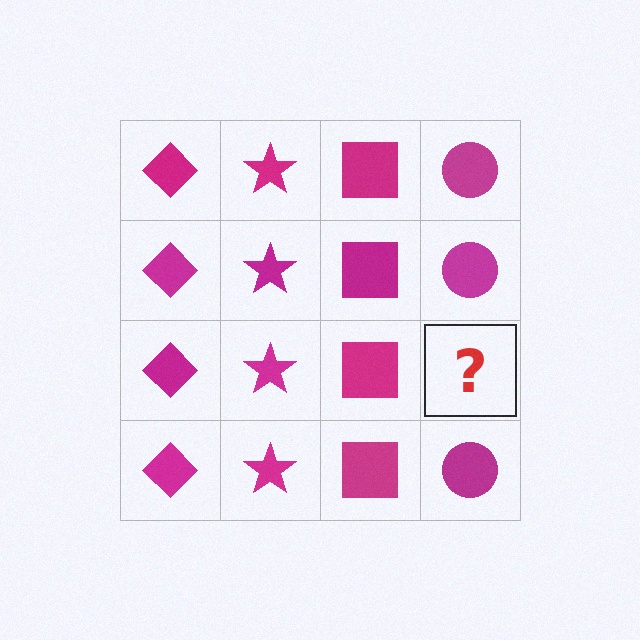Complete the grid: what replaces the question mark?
The question mark should be replaced with a magenta circle.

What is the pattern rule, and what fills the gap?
The rule is that each column has a consistent shape. The gap should be filled with a magenta circle.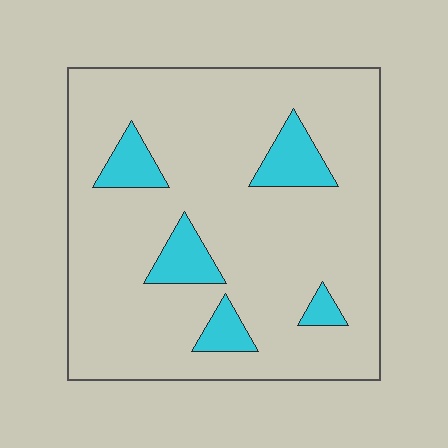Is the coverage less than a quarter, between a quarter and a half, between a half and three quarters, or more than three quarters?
Less than a quarter.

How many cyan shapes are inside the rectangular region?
5.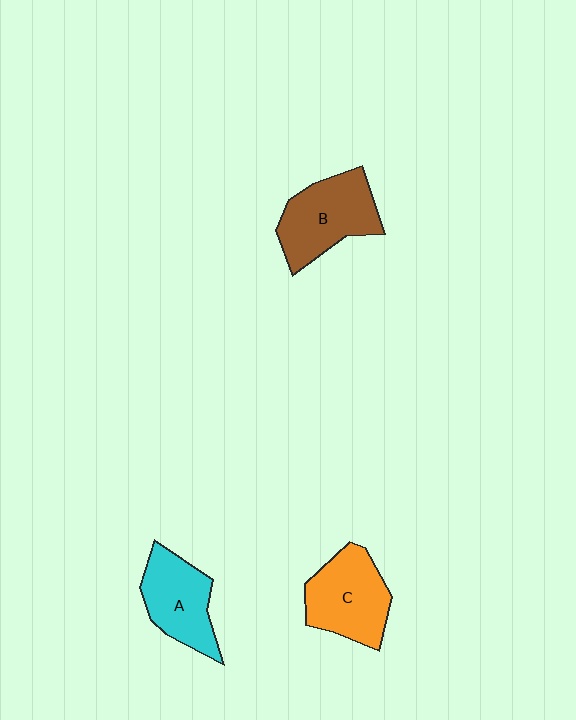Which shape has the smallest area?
Shape A (cyan).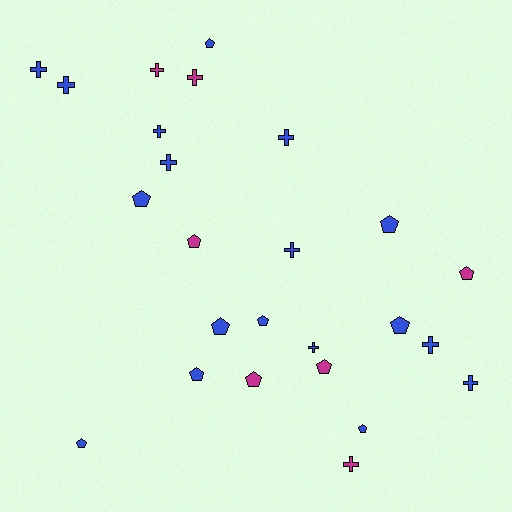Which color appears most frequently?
Blue, with 18 objects.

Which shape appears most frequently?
Pentagon, with 13 objects.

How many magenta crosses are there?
There are 3 magenta crosses.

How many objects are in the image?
There are 25 objects.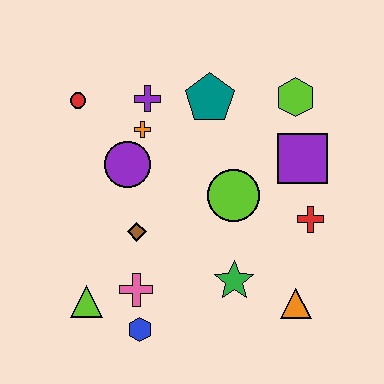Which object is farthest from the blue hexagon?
The lime hexagon is farthest from the blue hexagon.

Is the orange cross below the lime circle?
No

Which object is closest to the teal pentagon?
The purple cross is closest to the teal pentagon.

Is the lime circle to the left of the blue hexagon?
No